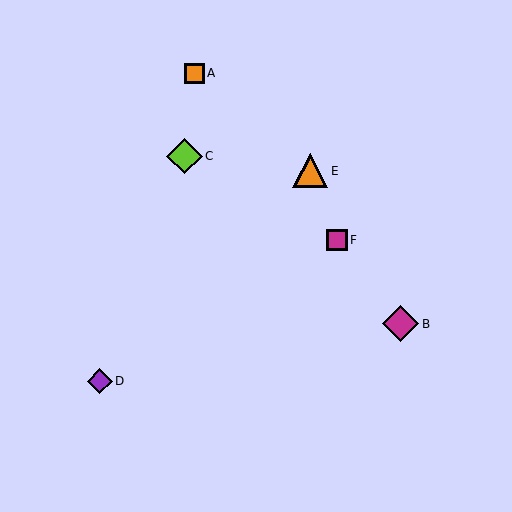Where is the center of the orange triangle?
The center of the orange triangle is at (310, 171).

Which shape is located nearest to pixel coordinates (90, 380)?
The purple diamond (labeled D) at (100, 381) is nearest to that location.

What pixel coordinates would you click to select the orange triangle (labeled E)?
Click at (310, 171) to select the orange triangle E.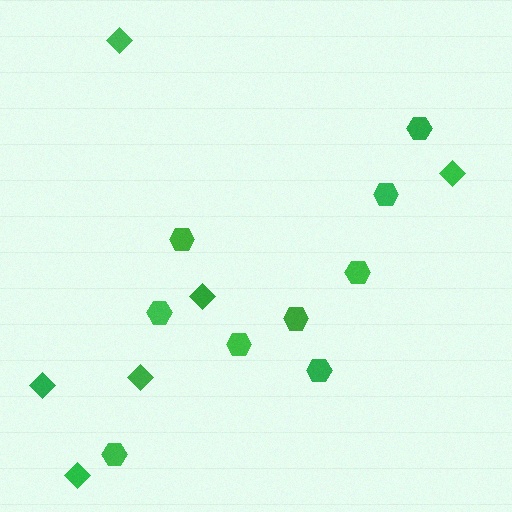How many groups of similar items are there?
There are 2 groups: one group of diamonds (6) and one group of hexagons (9).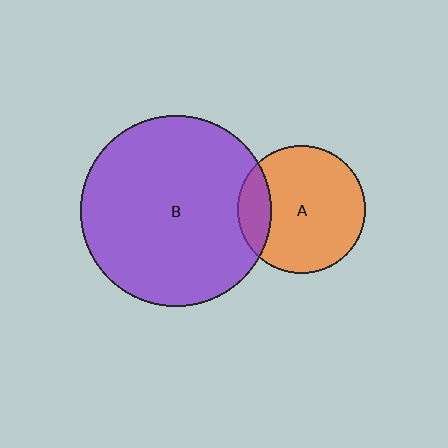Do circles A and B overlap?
Yes.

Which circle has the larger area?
Circle B (purple).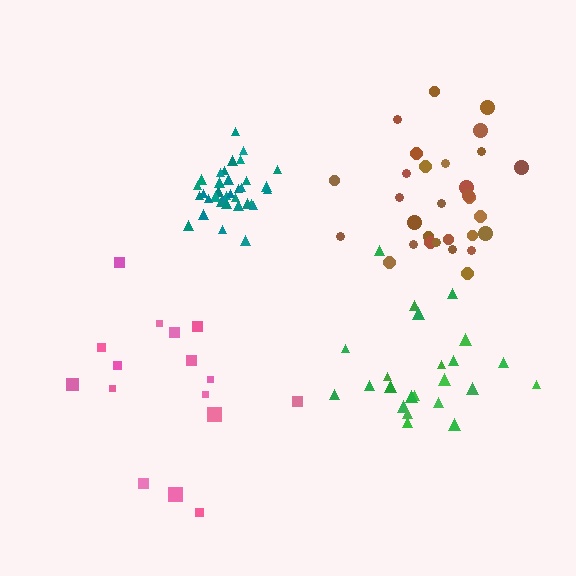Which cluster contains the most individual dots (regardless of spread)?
Teal (35).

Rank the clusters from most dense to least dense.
teal, brown, green, pink.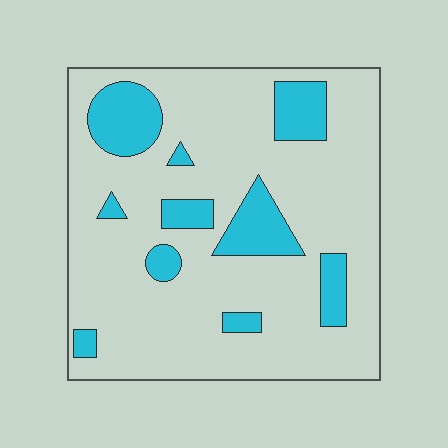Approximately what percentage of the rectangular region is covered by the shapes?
Approximately 20%.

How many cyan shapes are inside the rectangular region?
10.